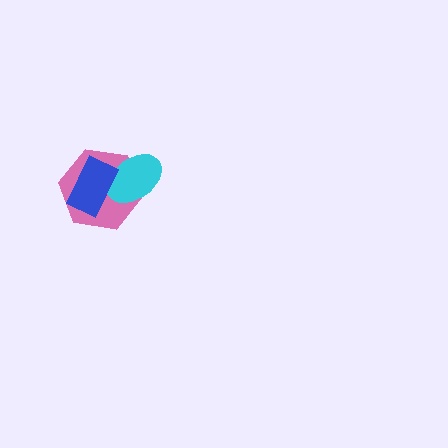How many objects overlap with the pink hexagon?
2 objects overlap with the pink hexagon.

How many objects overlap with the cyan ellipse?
2 objects overlap with the cyan ellipse.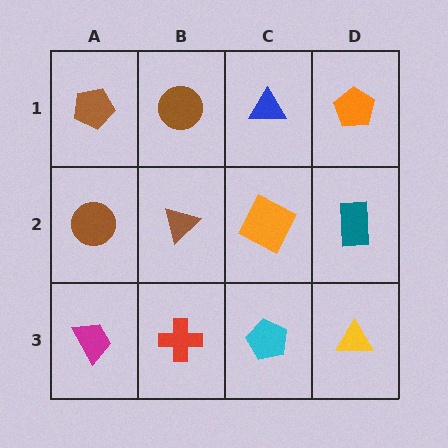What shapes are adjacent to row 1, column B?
A brown triangle (row 2, column B), a brown pentagon (row 1, column A), a blue triangle (row 1, column C).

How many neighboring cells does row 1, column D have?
2.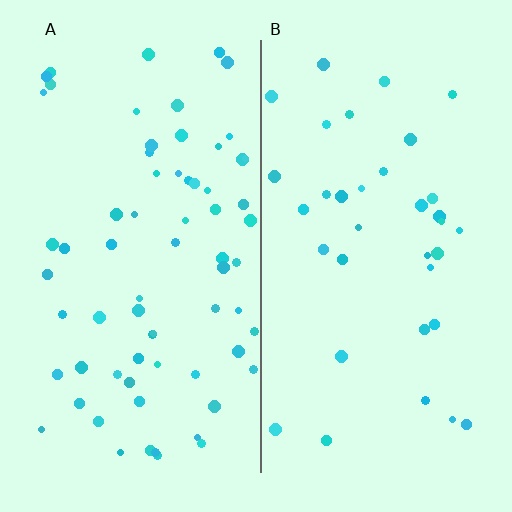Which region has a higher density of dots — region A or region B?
A (the left).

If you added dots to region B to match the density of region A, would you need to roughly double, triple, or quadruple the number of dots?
Approximately double.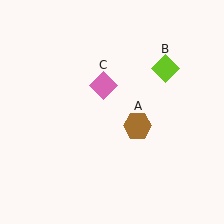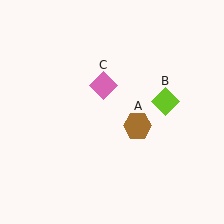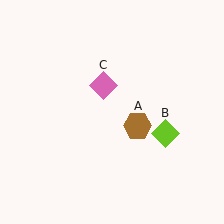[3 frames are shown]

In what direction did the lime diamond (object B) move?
The lime diamond (object B) moved down.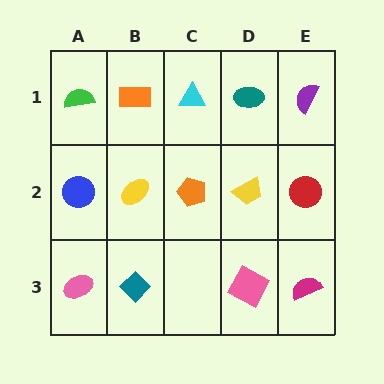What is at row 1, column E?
A purple semicircle.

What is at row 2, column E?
A red circle.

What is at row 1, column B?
An orange rectangle.